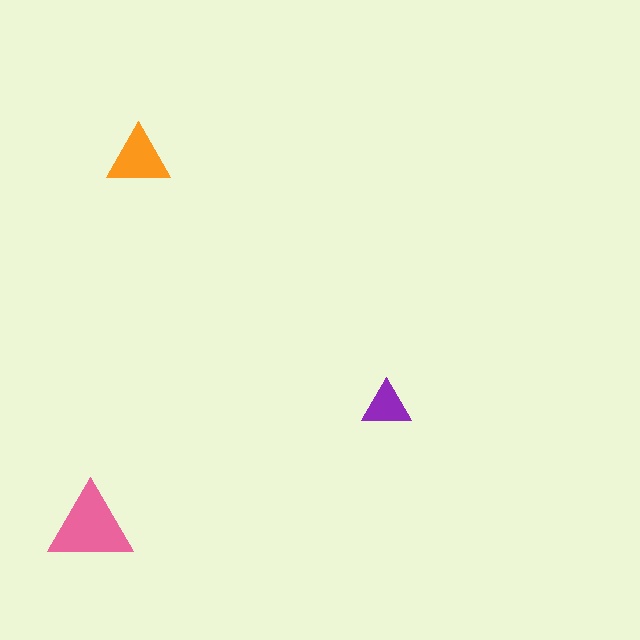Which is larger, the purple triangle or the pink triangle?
The pink one.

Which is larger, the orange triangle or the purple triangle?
The orange one.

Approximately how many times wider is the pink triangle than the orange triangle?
About 1.5 times wider.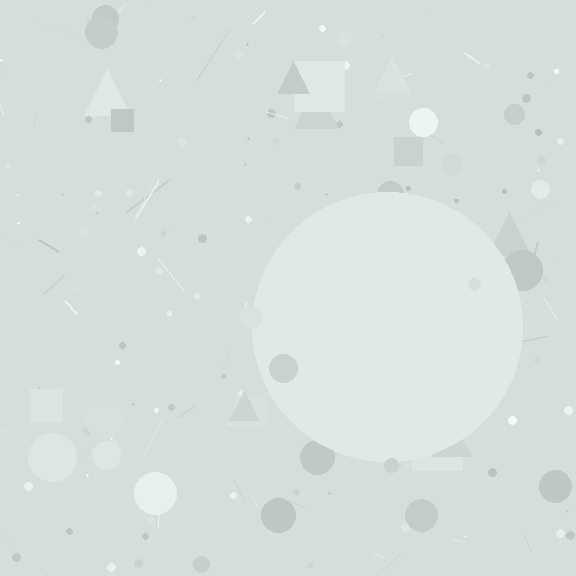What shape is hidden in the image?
A circle is hidden in the image.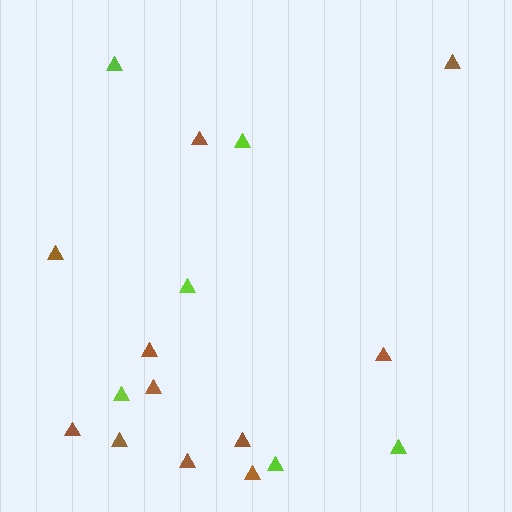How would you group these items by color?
There are 2 groups: one group of brown triangles (11) and one group of lime triangles (6).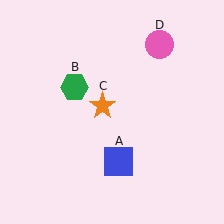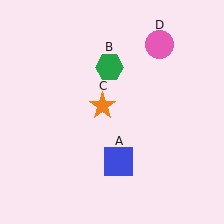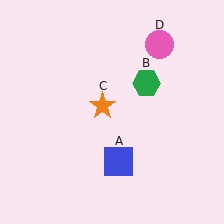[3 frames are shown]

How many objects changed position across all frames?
1 object changed position: green hexagon (object B).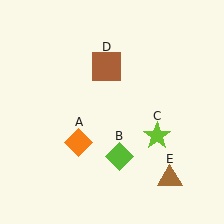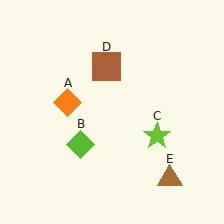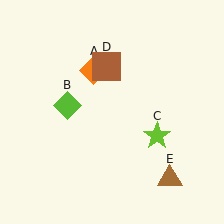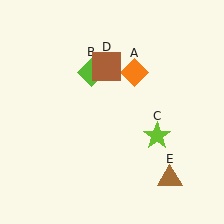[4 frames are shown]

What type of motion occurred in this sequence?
The orange diamond (object A), lime diamond (object B) rotated clockwise around the center of the scene.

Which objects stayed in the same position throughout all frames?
Lime star (object C) and brown square (object D) and brown triangle (object E) remained stationary.